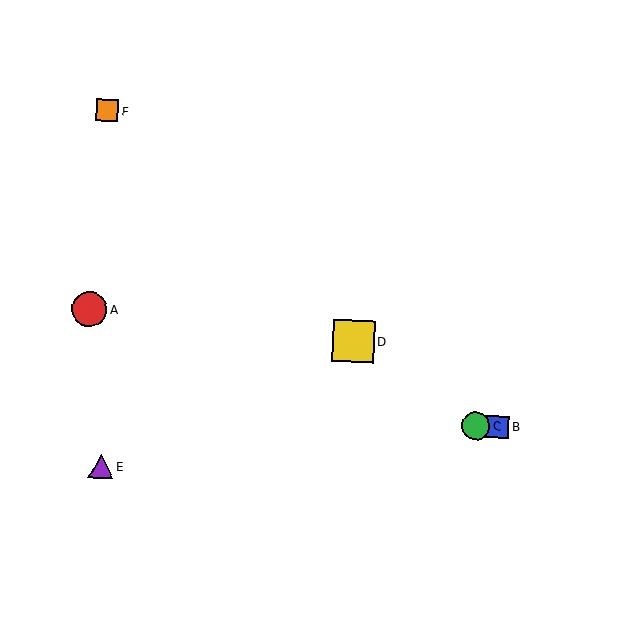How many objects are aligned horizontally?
2 objects (B, C) are aligned horizontally.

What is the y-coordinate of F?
Object F is at y≈110.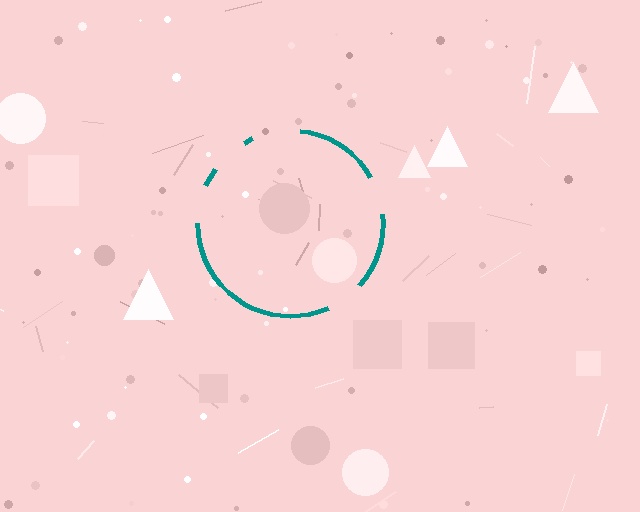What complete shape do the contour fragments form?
The contour fragments form a circle.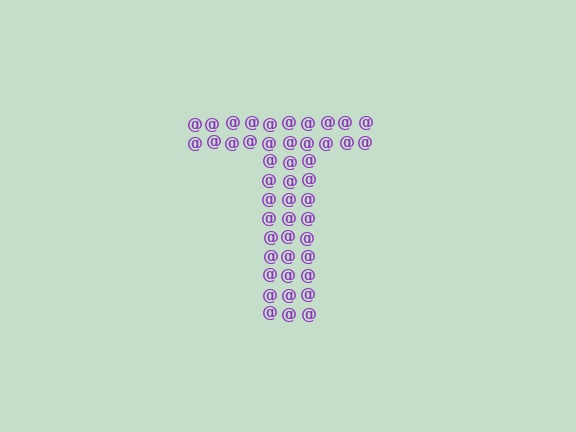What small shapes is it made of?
It is made of small at signs.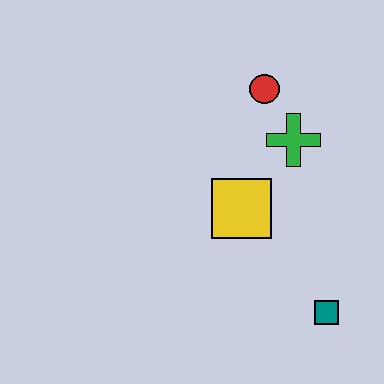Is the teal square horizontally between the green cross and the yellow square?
No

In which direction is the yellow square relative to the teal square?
The yellow square is above the teal square.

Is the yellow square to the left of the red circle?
Yes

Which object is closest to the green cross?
The red circle is closest to the green cross.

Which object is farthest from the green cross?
The teal square is farthest from the green cross.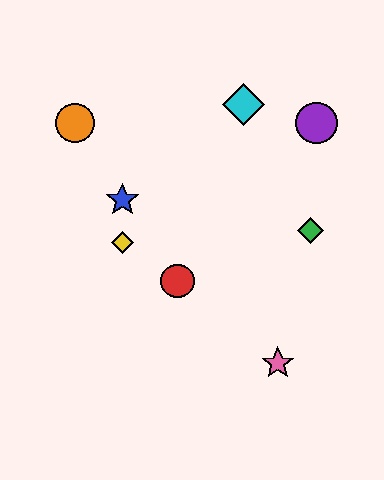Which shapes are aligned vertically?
The blue star, the yellow diamond are aligned vertically.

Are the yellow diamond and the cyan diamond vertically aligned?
No, the yellow diamond is at x≈122 and the cyan diamond is at x≈243.